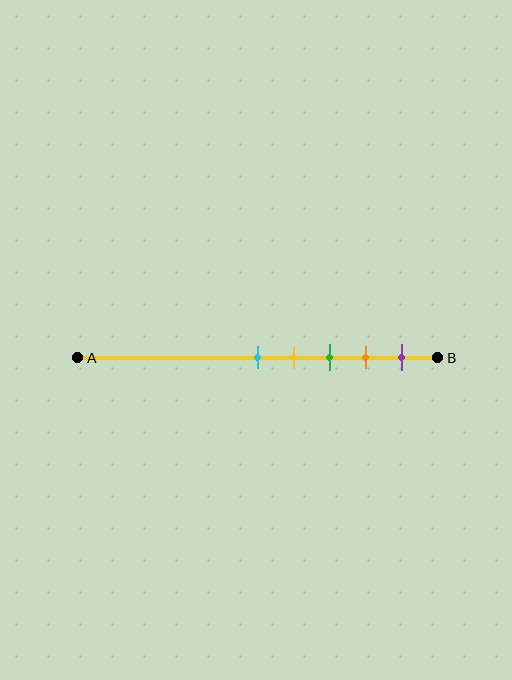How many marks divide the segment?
There are 5 marks dividing the segment.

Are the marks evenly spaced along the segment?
Yes, the marks are approximately evenly spaced.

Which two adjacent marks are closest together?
The cyan and yellow marks are the closest adjacent pair.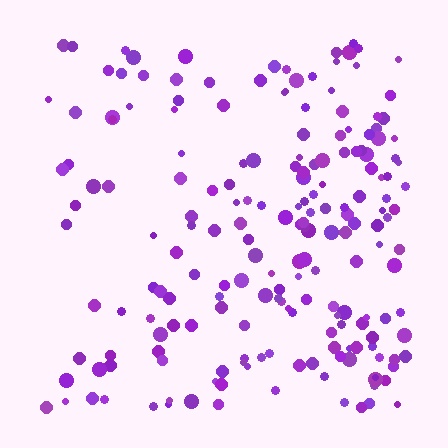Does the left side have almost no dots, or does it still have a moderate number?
Still a moderate number, just noticeably fewer than the right.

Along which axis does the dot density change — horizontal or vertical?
Horizontal.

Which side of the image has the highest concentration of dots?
The right.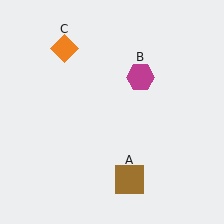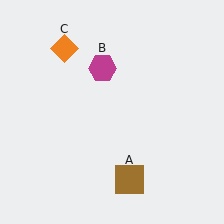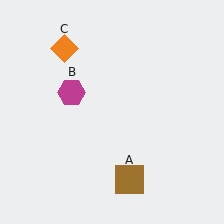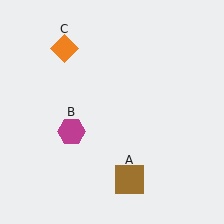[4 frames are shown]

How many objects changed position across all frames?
1 object changed position: magenta hexagon (object B).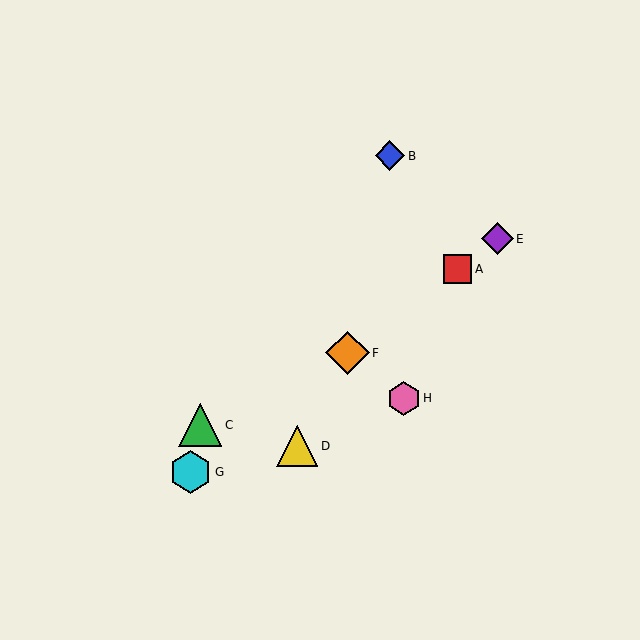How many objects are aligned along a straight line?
4 objects (A, E, F, G) are aligned along a straight line.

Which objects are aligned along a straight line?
Objects A, E, F, G are aligned along a straight line.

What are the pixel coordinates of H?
Object H is at (404, 398).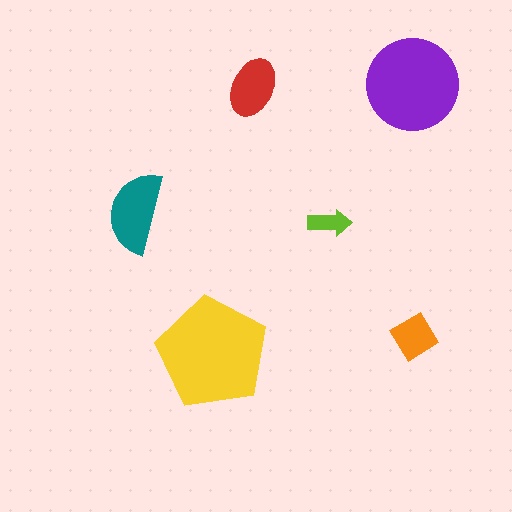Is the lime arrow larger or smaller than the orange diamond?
Smaller.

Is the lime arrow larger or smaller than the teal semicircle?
Smaller.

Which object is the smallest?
The lime arrow.